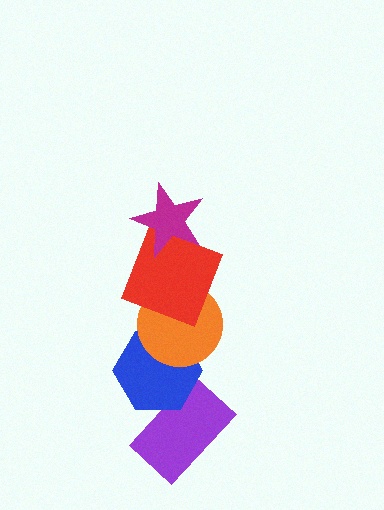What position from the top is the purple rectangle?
The purple rectangle is 5th from the top.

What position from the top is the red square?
The red square is 2nd from the top.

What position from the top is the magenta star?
The magenta star is 1st from the top.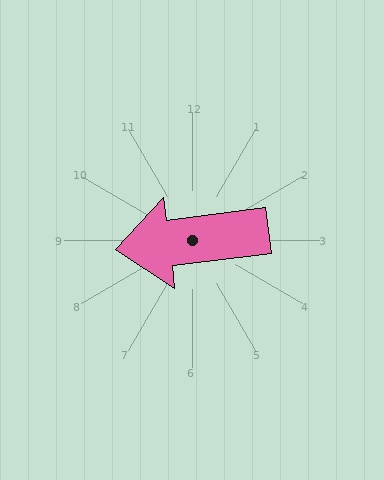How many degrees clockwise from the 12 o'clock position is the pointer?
Approximately 263 degrees.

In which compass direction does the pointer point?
West.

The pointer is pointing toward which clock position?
Roughly 9 o'clock.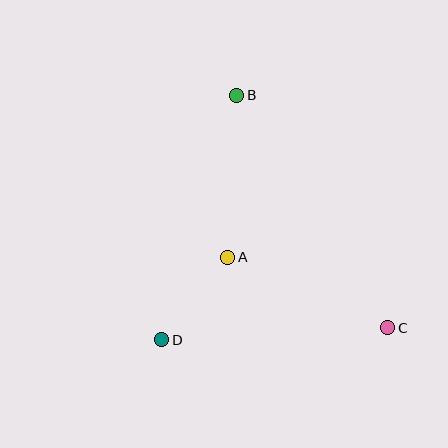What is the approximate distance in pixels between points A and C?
The distance between A and C is approximately 175 pixels.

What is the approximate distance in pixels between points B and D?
The distance between B and D is approximately 255 pixels.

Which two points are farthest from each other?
Points B and C are farthest from each other.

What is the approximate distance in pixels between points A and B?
The distance between A and B is approximately 162 pixels.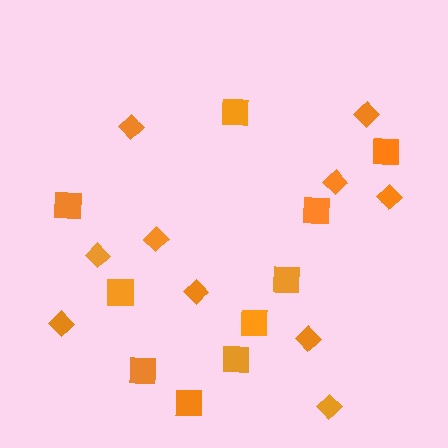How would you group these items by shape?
There are 2 groups: one group of squares (10) and one group of diamonds (10).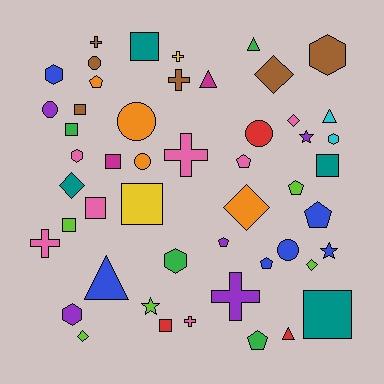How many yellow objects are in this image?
There are 2 yellow objects.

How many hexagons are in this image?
There are 6 hexagons.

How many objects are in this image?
There are 50 objects.